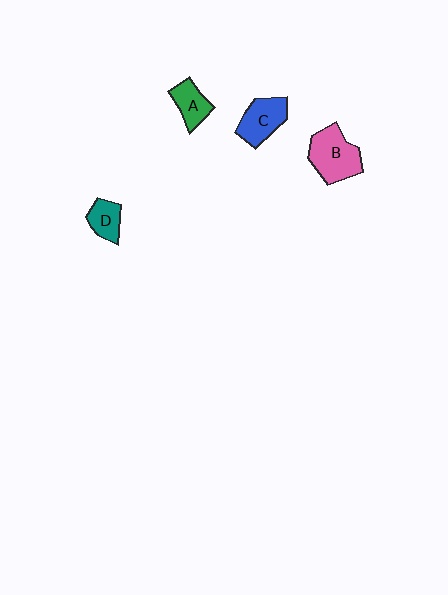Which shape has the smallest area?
Shape D (teal).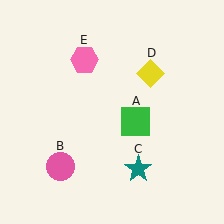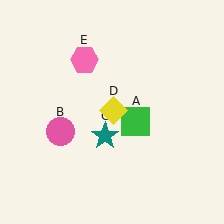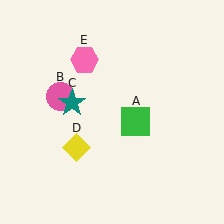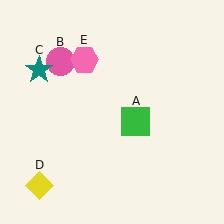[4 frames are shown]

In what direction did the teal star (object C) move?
The teal star (object C) moved up and to the left.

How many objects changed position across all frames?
3 objects changed position: pink circle (object B), teal star (object C), yellow diamond (object D).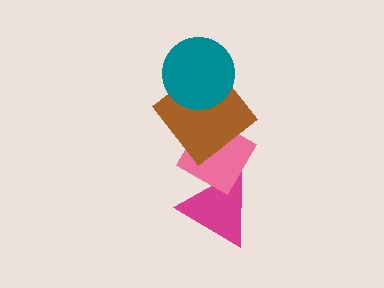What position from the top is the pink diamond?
The pink diamond is 3rd from the top.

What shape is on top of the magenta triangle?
The pink diamond is on top of the magenta triangle.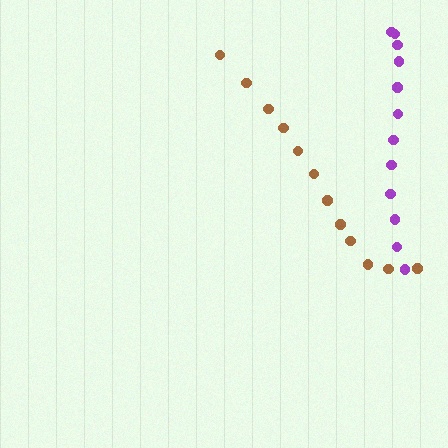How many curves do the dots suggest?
There are 2 distinct paths.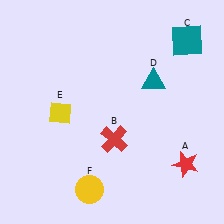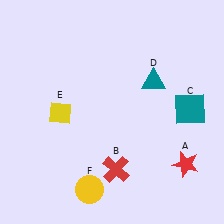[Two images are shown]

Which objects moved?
The objects that moved are: the red cross (B), the teal square (C).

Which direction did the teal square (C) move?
The teal square (C) moved down.